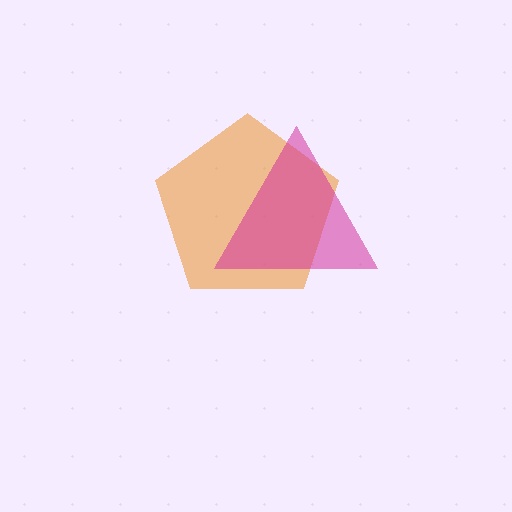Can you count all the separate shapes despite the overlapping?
Yes, there are 2 separate shapes.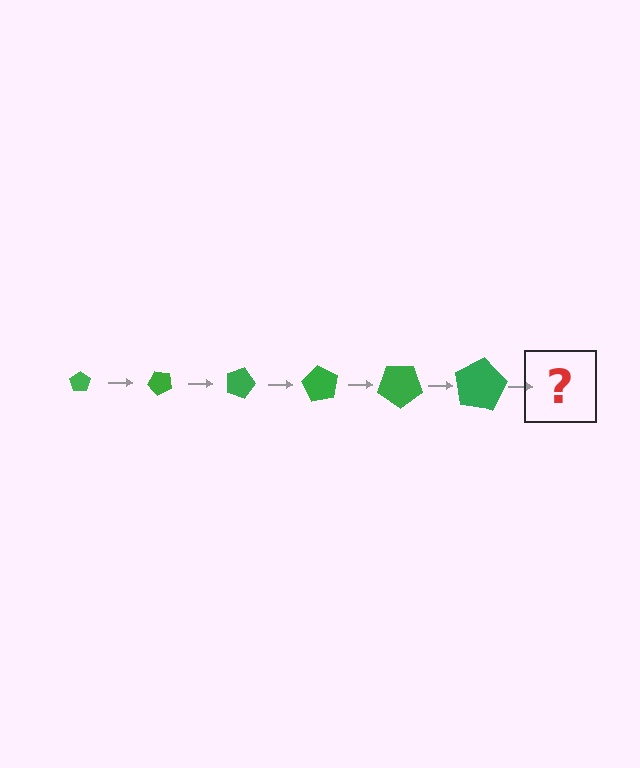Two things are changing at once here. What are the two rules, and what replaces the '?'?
The two rules are that the pentagon grows larger each step and it rotates 45 degrees each step. The '?' should be a pentagon, larger than the previous one and rotated 270 degrees from the start.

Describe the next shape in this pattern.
It should be a pentagon, larger than the previous one and rotated 270 degrees from the start.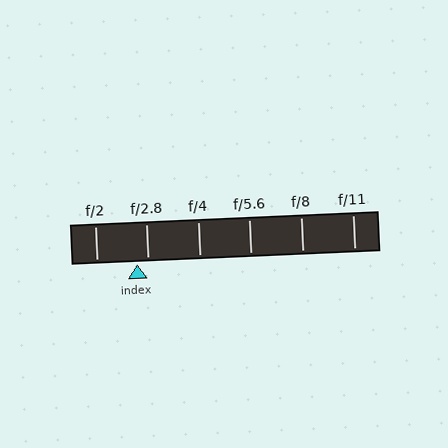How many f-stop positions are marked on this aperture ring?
There are 6 f-stop positions marked.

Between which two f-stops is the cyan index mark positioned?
The index mark is between f/2 and f/2.8.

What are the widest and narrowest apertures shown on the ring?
The widest aperture shown is f/2 and the narrowest is f/11.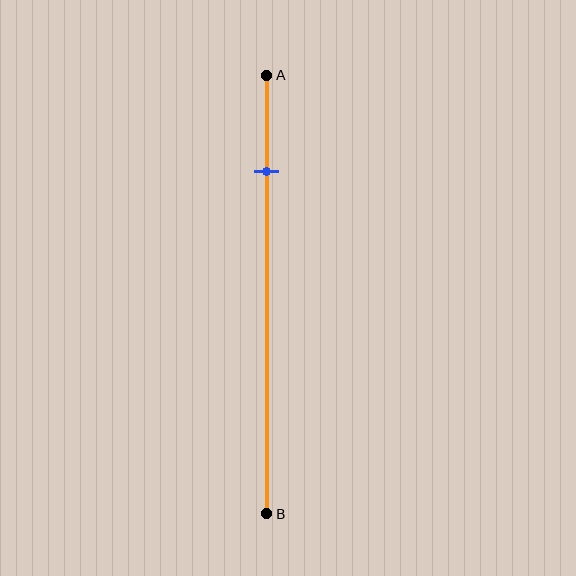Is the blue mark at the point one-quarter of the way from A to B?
Yes, the mark is approximately at the one-quarter point.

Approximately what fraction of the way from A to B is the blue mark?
The blue mark is approximately 20% of the way from A to B.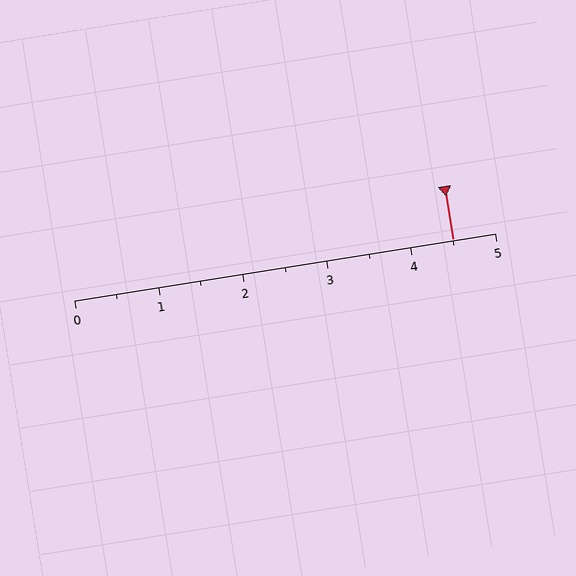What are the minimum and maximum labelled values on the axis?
The axis runs from 0 to 5.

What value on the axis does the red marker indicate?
The marker indicates approximately 4.5.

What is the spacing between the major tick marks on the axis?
The major ticks are spaced 1 apart.